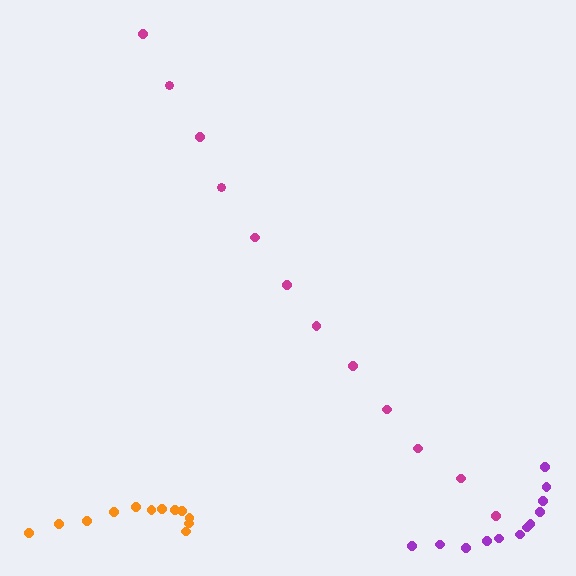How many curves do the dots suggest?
There are 3 distinct paths.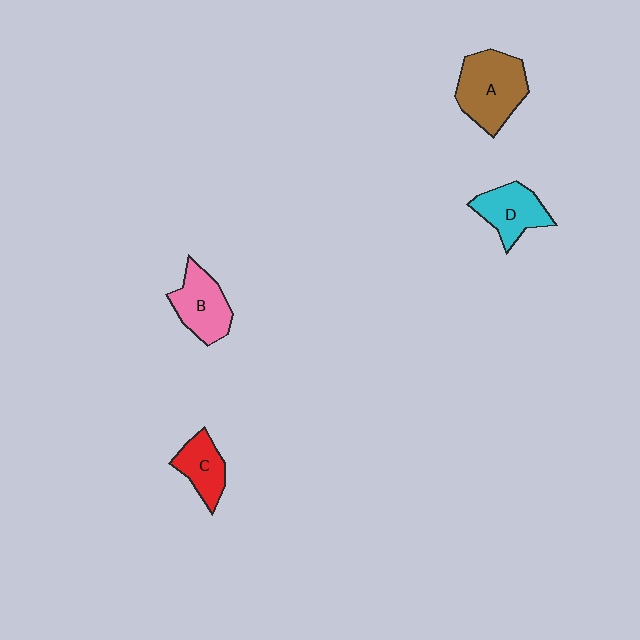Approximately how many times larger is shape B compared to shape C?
Approximately 1.3 times.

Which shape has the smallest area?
Shape C (red).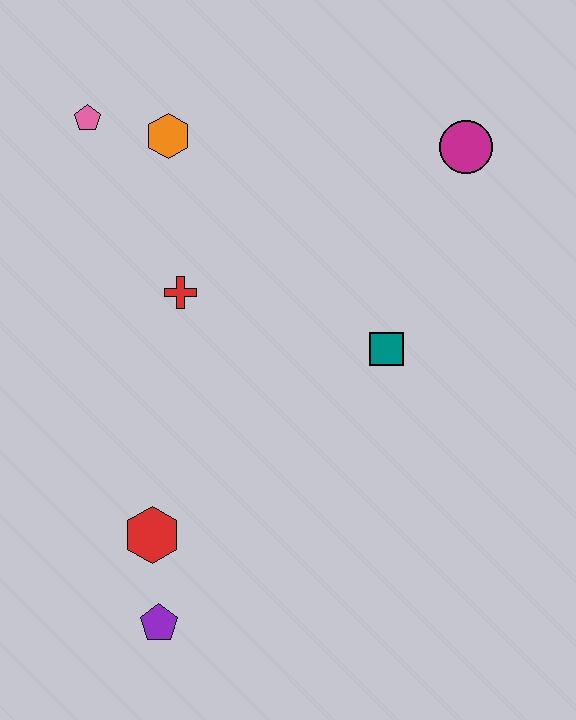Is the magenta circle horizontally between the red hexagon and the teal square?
No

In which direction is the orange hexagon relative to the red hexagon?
The orange hexagon is above the red hexagon.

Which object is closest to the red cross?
The orange hexagon is closest to the red cross.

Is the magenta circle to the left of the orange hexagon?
No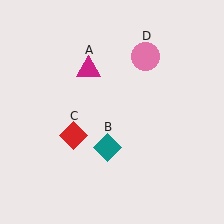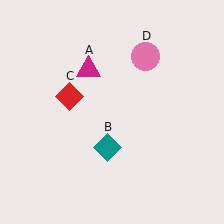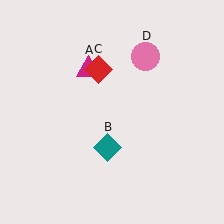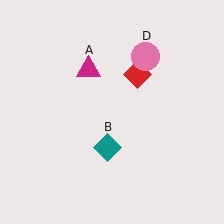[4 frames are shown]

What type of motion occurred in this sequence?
The red diamond (object C) rotated clockwise around the center of the scene.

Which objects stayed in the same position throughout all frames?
Magenta triangle (object A) and teal diamond (object B) and pink circle (object D) remained stationary.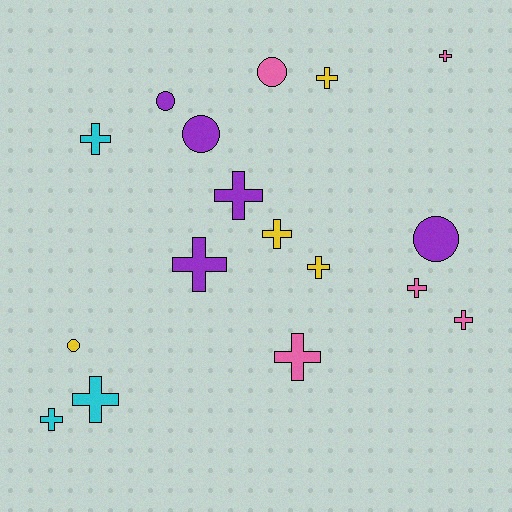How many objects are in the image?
There are 17 objects.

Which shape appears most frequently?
Cross, with 12 objects.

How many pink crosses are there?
There are 4 pink crosses.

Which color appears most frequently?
Purple, with 5 objects.